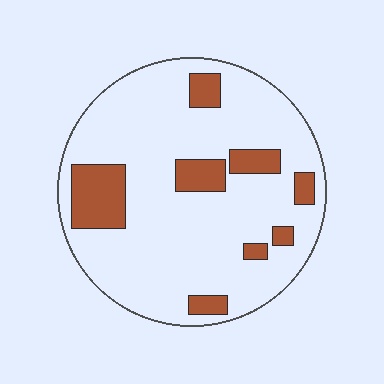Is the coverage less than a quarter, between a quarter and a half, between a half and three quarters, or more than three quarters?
Less than a quarter.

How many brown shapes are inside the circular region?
8.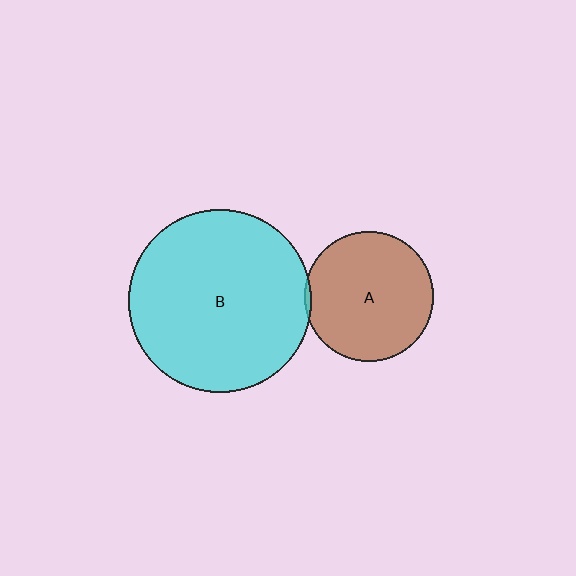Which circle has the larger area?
Circle B (cyan).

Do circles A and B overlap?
Yes.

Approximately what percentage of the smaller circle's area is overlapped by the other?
Approximately 5%.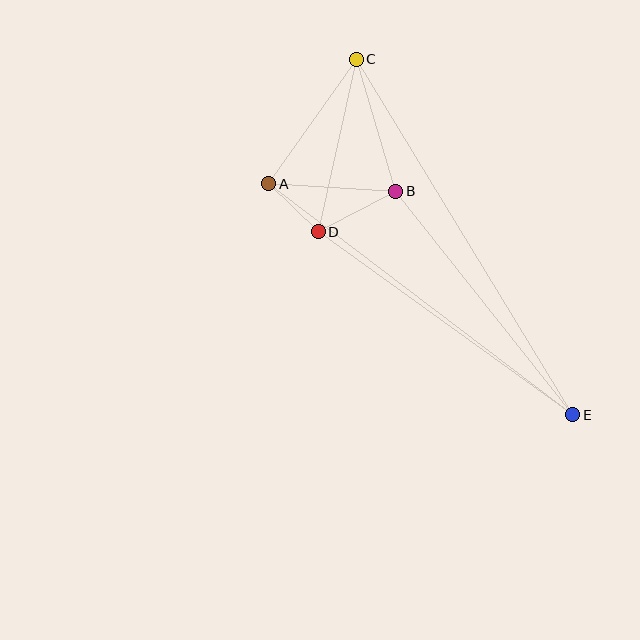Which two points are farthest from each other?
Points C and E are farthest from each other.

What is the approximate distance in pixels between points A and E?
The distance between A and E is approximately 382 pixels.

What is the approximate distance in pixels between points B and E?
The distance between B and E is approximately 285 pixels.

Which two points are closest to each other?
Points A and D are closest to each other.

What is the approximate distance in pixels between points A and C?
The distance between A and C is approximately 152 pixels.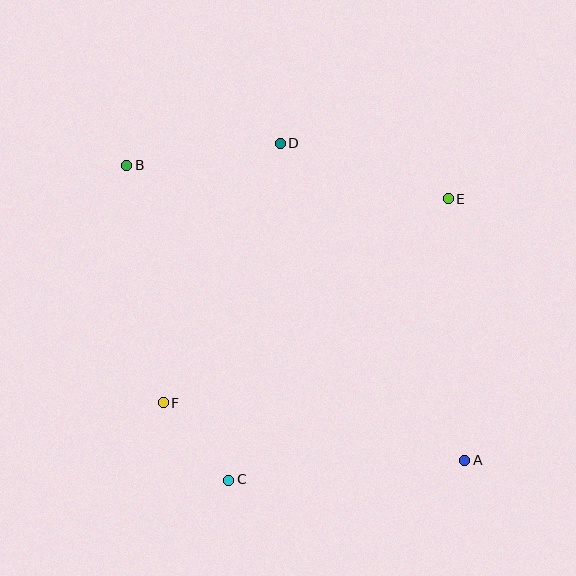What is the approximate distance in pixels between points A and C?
The distance between A and C is approximately 237 pixels.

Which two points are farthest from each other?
Points A and B are farthest from each other.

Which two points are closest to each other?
Points C and F are closest to each other.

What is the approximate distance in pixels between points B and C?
The distance between B and C is approximately 331 pixels.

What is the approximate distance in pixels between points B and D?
The distance between B and D is approximately 155 pixels.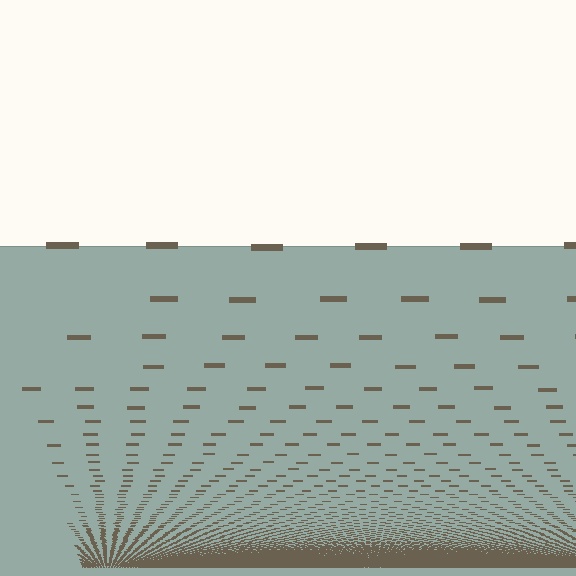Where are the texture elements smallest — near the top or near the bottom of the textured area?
Near the bottom.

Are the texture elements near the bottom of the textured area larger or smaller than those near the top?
Smaller. The gradient is inverted — elements near the bottom are smaller and denser.